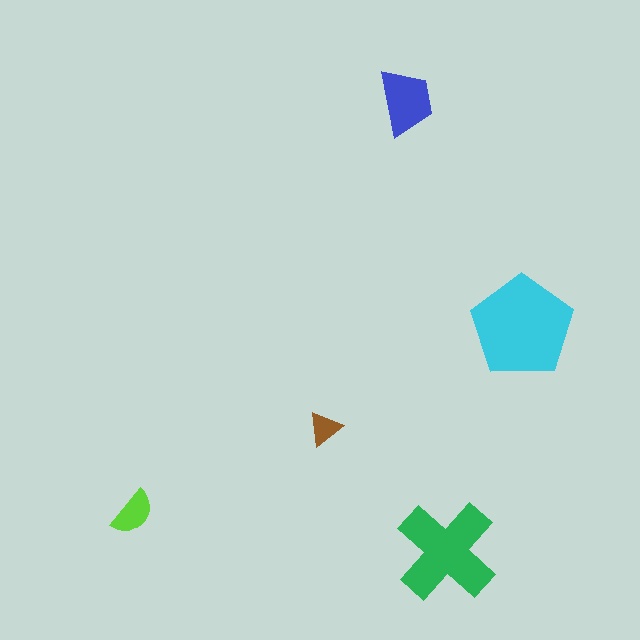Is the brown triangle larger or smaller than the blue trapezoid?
Smaller.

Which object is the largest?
The cyan pentagon.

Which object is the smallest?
The brown triangle.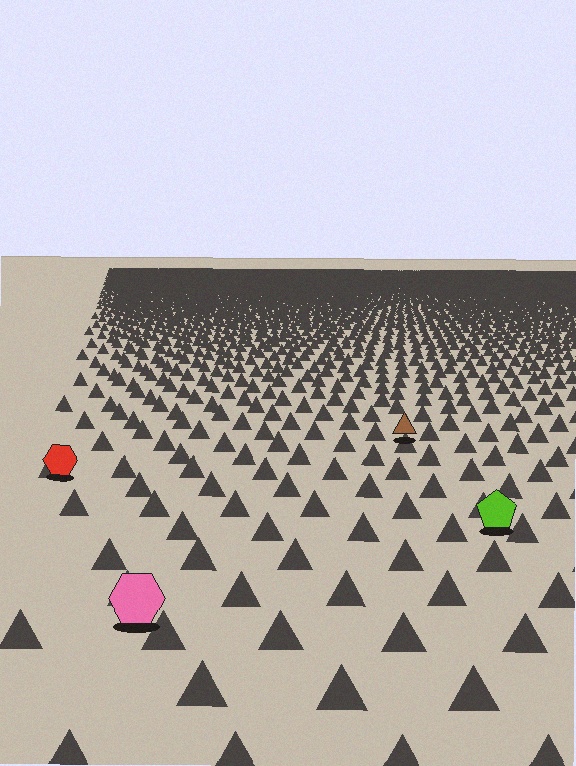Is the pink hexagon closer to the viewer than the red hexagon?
Yes. The pink hexagon is closer — you can tell from the texture gradient: the ground texture is coarser near it.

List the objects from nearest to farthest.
From nearest to farthest: the pink hexagon, the lime pentagon, the red hexagon, the brown triangle.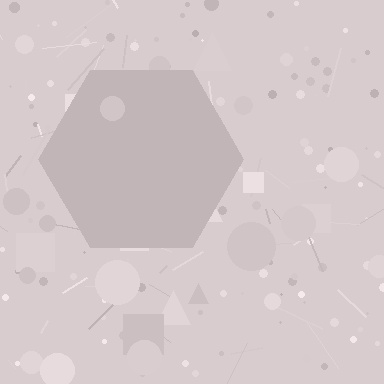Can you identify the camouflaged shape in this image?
The camouflaged shape is a hexagon.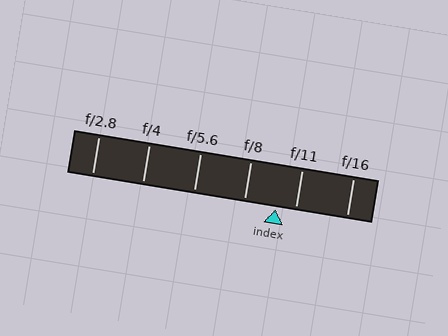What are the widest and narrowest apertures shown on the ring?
The widest aperture shown is f/2.8 and the narrowest is f/16.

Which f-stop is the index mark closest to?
The index mark is closest to f/11.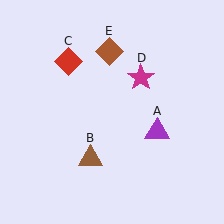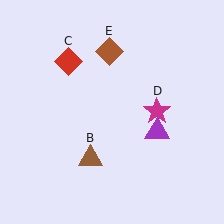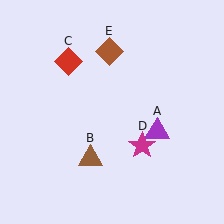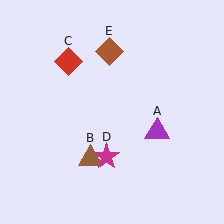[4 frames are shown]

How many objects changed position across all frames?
1 object changed position: magenta star (object D).